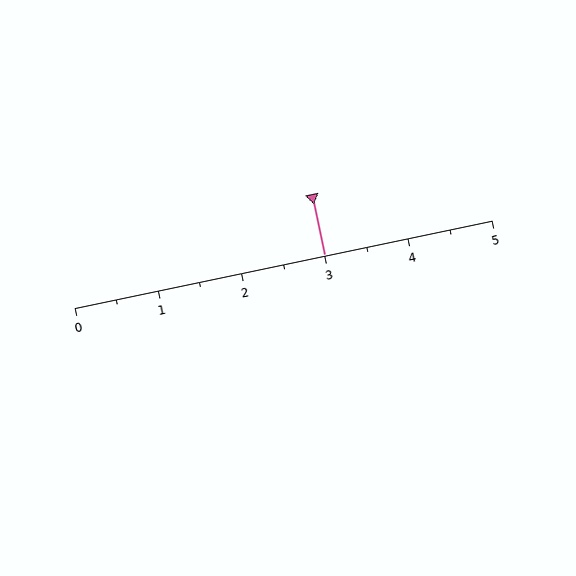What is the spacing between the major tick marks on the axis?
The major ticks are spaced 1 apart.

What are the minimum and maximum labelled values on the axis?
The axis runs from 0 to 5.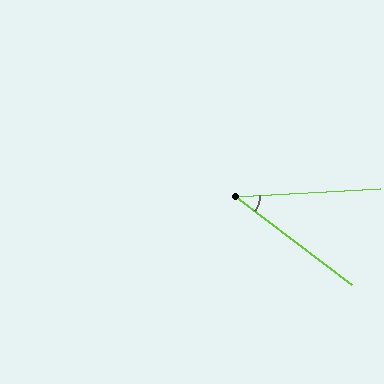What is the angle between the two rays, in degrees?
Approximately 40 degrees.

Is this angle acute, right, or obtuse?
It is acute.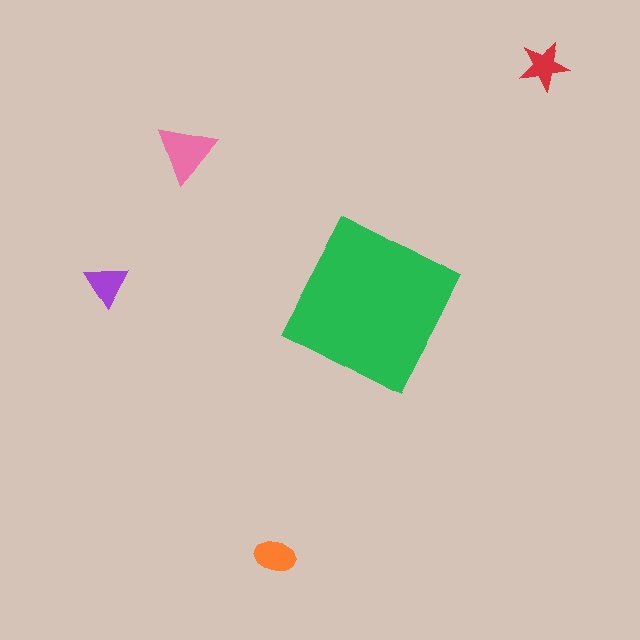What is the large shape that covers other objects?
A green diamond.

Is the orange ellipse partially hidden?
No, the orange ellipse is fully visible.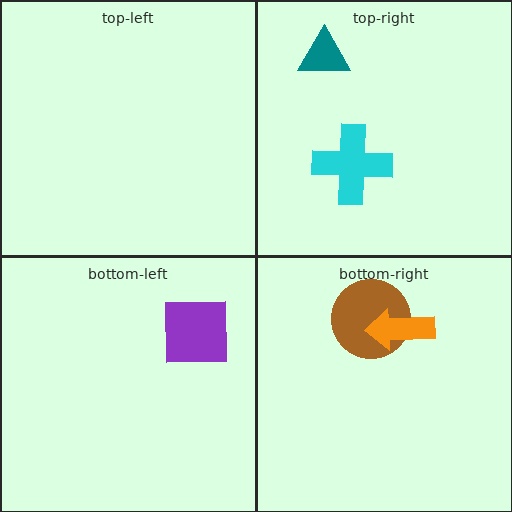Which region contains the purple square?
The bottom-left region.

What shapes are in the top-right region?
The cyan cross, the teal triangle.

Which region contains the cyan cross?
The top-right region.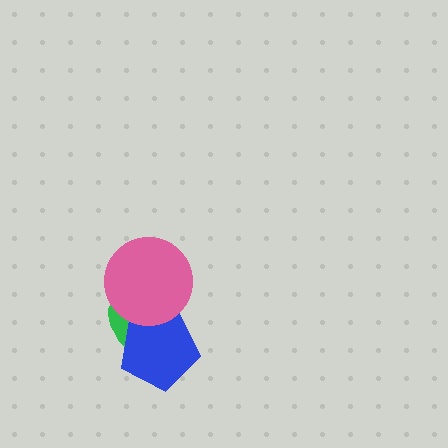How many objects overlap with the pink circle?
2 objects overlap with the pink circle.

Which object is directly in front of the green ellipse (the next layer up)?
The blue pentagon is directly in front of the green ellipse.